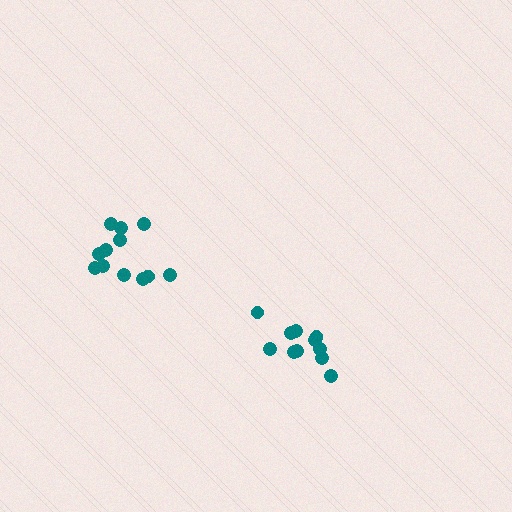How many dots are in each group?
Group 1: 11 dots, Group 2: 12 dots (23 total).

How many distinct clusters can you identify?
There are 2 distinct clusters.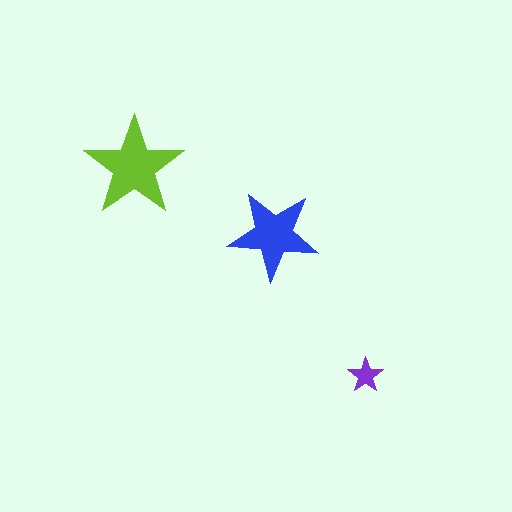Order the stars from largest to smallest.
the lime one, the blue one, the purple one.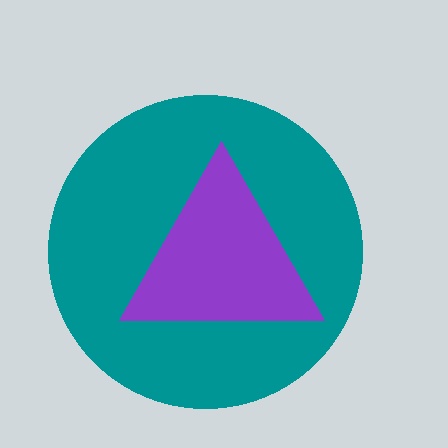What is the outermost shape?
The teal circle.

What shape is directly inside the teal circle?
The purple triangle.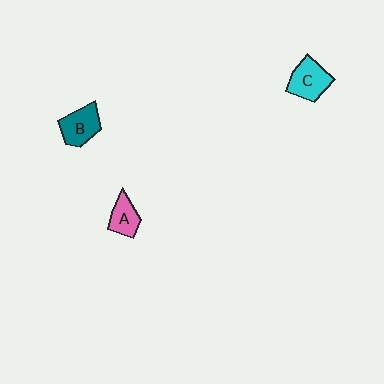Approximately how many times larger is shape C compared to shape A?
Approximately 1.4 times.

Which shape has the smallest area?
Shape A (pink).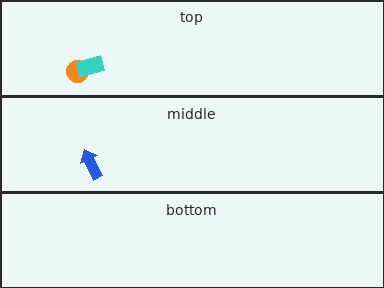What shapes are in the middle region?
The blue arrow.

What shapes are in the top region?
The orange circle, the cyan rectangle.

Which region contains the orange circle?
The top region.